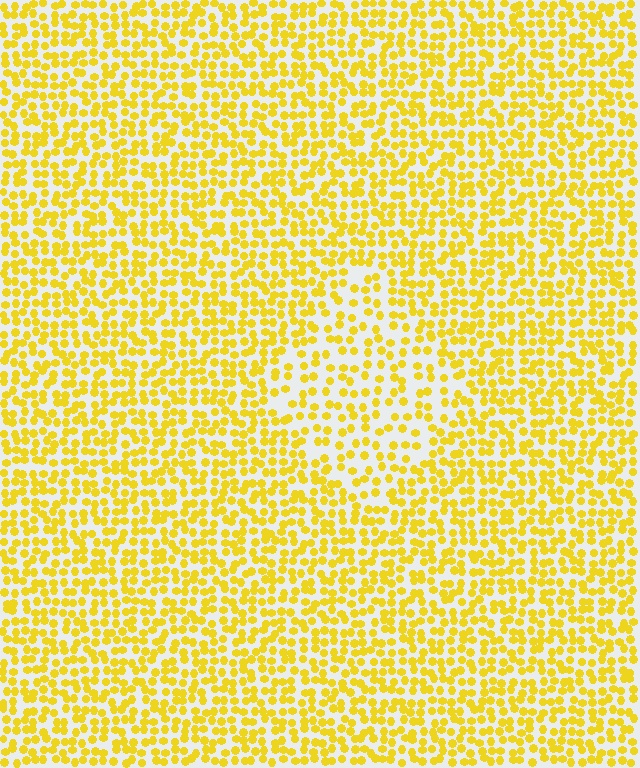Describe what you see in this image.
The image contains small yellow elements arranged at two different densities. A diamond-shaped region is visible where the elements are less densely packed than the surrounding area.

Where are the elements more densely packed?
The elements are more densely packed outside the diamond boundary.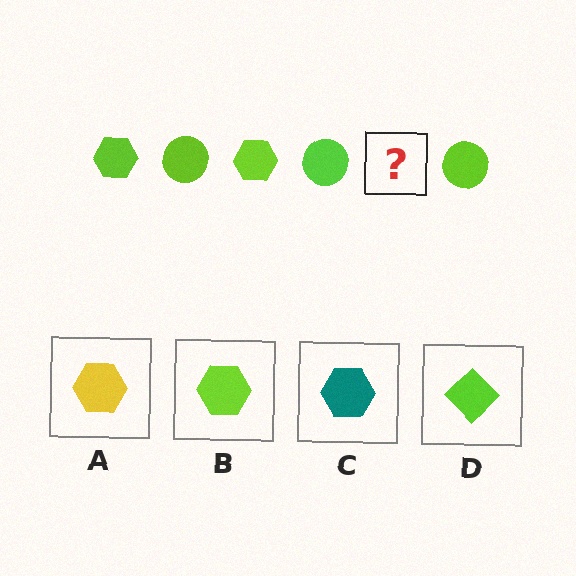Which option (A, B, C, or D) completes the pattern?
B.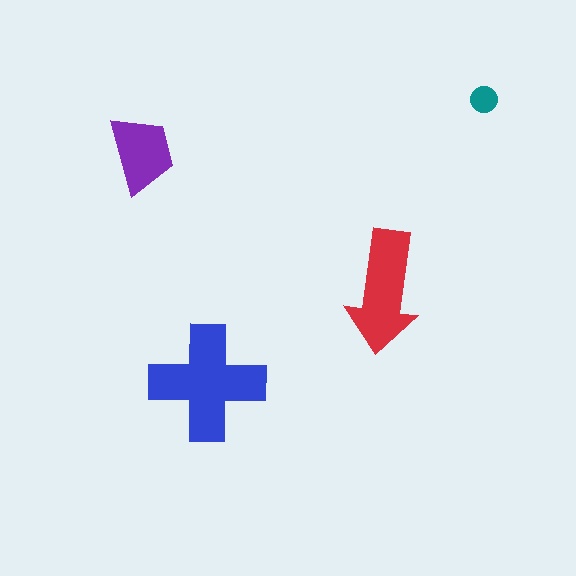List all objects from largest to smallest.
The blue cross, the red arrow, the purple trapezoid, the teal circle.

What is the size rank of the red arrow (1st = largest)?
2nd.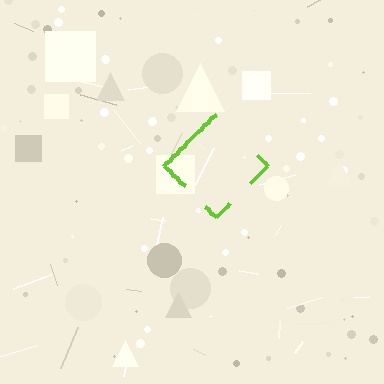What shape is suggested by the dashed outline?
The dashed outline suggests a diamond.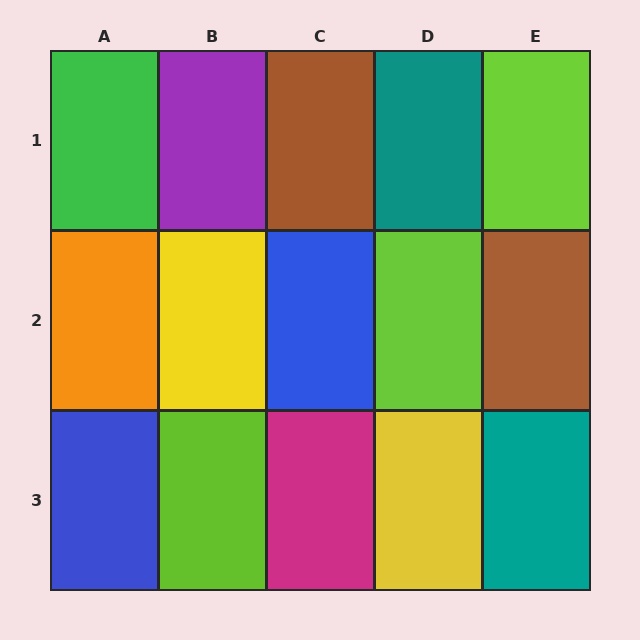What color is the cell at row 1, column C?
Brown.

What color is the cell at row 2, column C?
Blue.